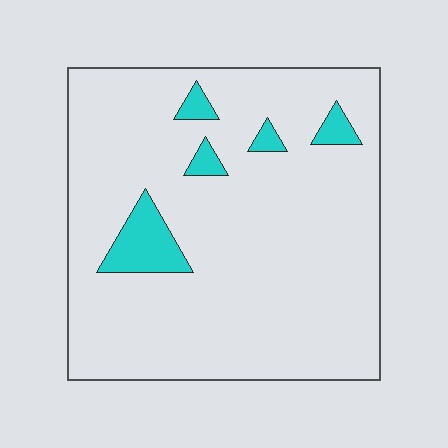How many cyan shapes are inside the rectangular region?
5.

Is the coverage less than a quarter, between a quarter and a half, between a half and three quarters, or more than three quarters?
Less than a quarter.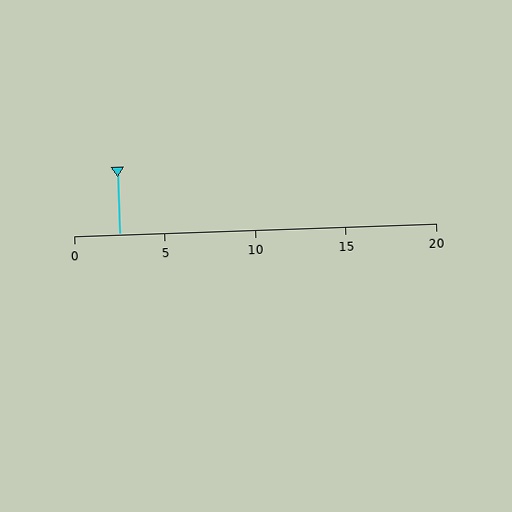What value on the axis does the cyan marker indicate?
The marker indicates approximately 2.5.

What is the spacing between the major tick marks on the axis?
The major ticks are spaced 5 apart.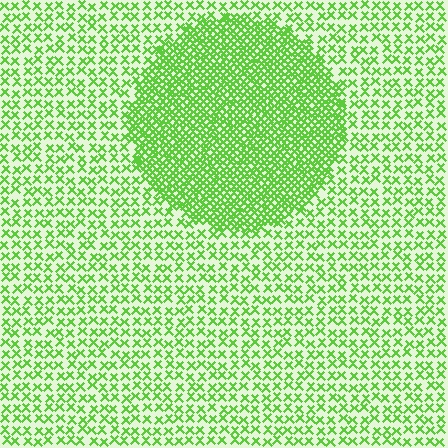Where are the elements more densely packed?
The elements are more densely packed inside the circle boundary.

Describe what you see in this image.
The image contains small lime elements arranged at two different densities. A circle-shaped region is visible where the elements are more densely packed than the surrounding area.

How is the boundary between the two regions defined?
The boundary is defined by a change in element density (approximately 2.6x ratio). All elements are the same color, size, and shape.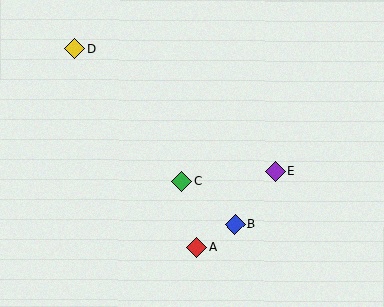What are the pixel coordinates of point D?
Point D is at (74, 49).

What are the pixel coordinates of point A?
Point A is at (197, 247).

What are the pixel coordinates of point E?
Point E is at (275, 171).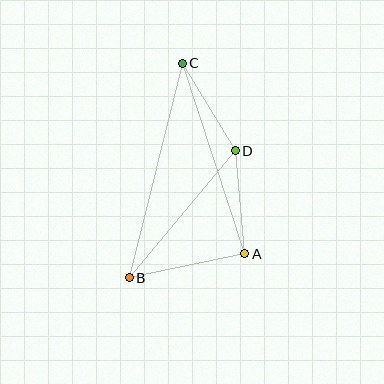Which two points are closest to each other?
Points C and D are closest to each other.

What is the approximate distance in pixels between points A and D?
The distance between A and D is approximately 103 pixels.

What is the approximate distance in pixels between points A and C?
The distance between A and C is approximately 200 pixels.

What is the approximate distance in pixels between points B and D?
The distance between B and D is approximately 166 pixels.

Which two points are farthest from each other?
Points B and C are farthest from each other.